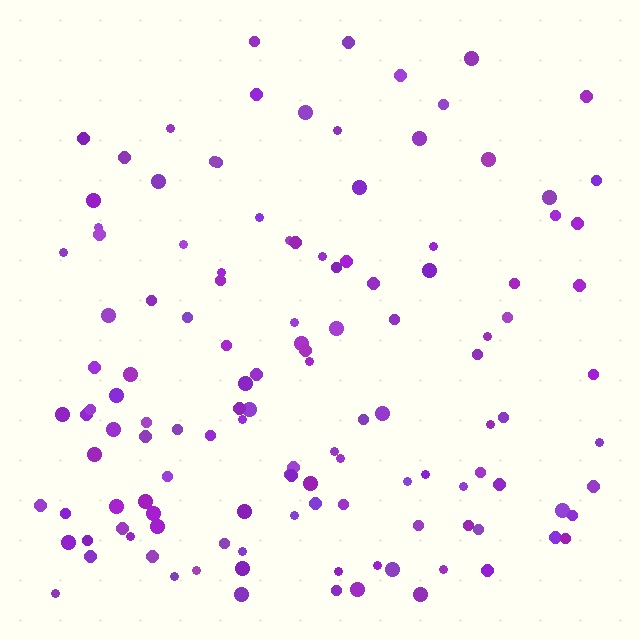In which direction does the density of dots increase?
From top to bottom, with the bottom side densest.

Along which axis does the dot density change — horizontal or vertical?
Vertical.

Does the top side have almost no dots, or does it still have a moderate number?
Still a moderate number, just noticeably fewer than the bottom.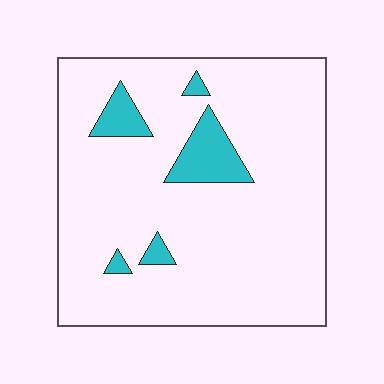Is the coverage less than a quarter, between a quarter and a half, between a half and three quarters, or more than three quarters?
Less than a quarter.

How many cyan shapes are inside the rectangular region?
5.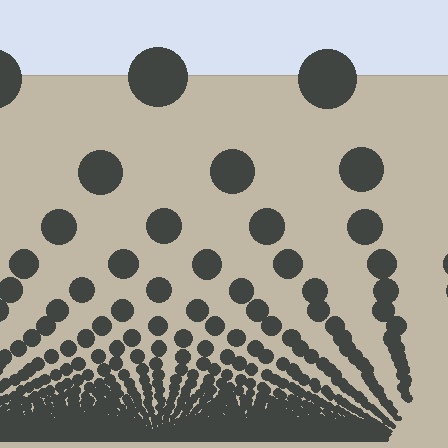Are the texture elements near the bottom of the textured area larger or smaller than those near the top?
Smaller. The gradient is inverted — elements near the bottom are smaller and denser.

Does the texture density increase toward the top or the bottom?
Density increases toward the bottom.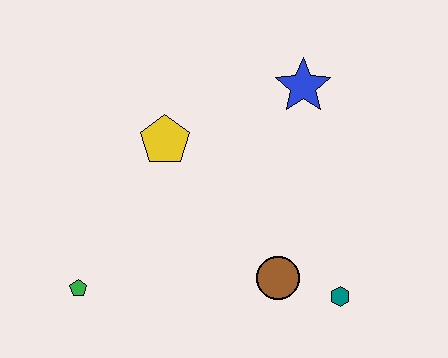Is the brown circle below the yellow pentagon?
Yes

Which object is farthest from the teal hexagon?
The green pentagon is farthest from the teal hexagon.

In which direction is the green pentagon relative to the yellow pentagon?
The green pentagon is below the yellow pentagon.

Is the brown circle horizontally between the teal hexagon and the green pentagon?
Yes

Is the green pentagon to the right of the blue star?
No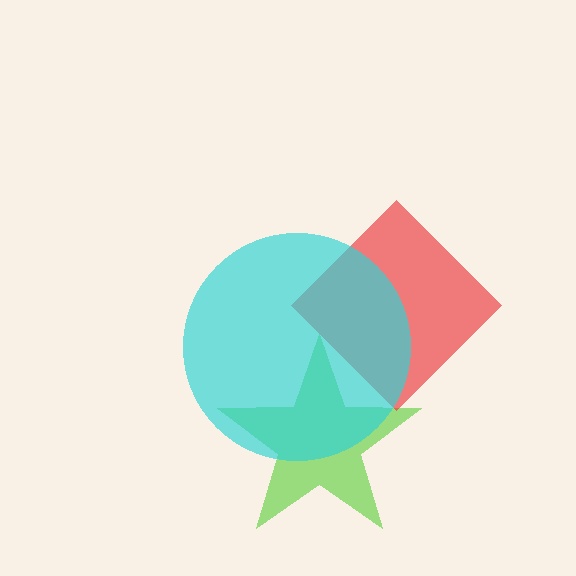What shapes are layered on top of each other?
The layered shapes are: a lime star, a red diamond, a cyan circle.